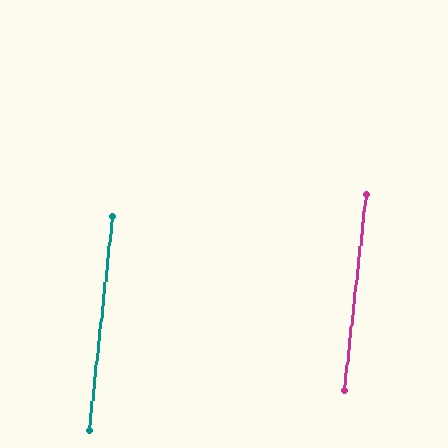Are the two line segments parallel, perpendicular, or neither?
Parallel — their directions differ by only 0.1°.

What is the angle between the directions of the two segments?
Approximately 0 degrees.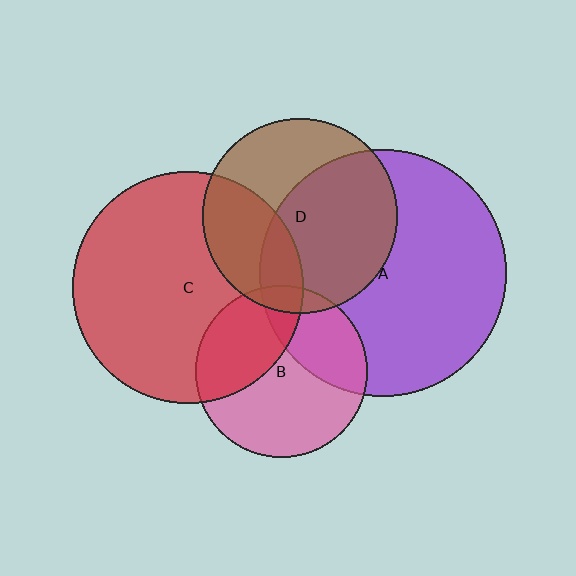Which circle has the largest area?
Circle A (purple).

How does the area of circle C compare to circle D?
Approximately 1.4 times.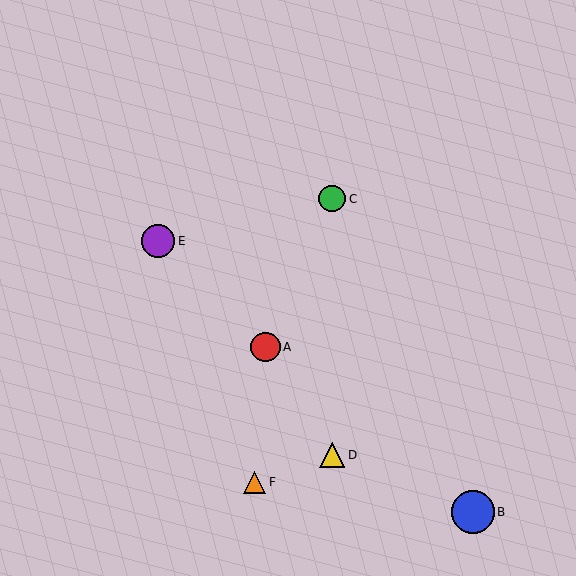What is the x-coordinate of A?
Object A is at x≈266.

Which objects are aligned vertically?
Objects C, D are aligned vertically.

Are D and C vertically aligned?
Yes, both are at x≈332.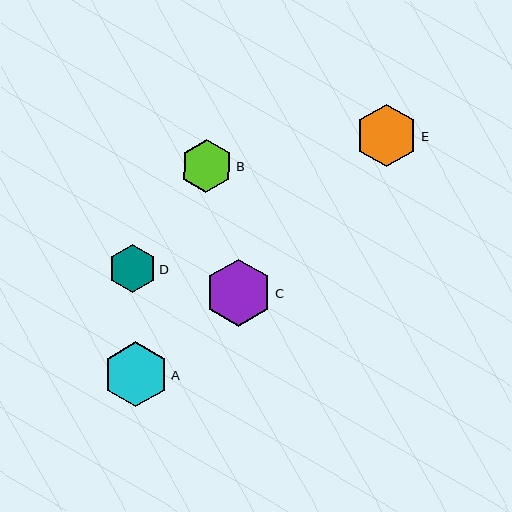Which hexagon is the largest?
Hexagon C is the largest with a size of approximately 67 pixels.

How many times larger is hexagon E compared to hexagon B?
Hexagon E is approximately 1.2 times the size of hexagon B.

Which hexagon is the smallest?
Hexagon D is the smallest with a size of approximately 48 pixels.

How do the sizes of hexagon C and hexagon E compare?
Hexagon C and hexagon E are approximately the same size.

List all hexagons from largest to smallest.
From largest to smallest: C, A, E, B, D.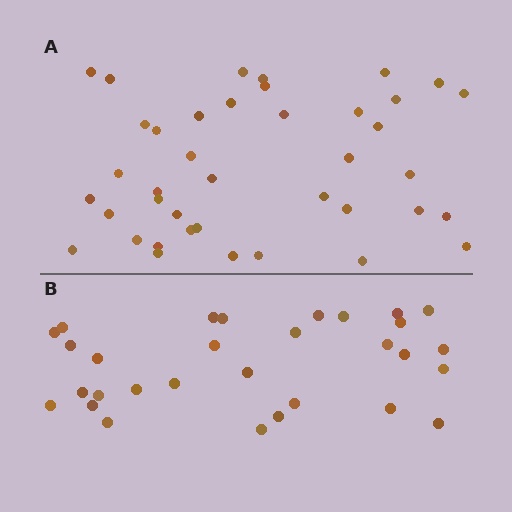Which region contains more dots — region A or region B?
Region A (the top region) has more dots.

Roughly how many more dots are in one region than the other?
Region A has roughly 10 or so more dots than region B.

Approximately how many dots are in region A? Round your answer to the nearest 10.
About 40 dots.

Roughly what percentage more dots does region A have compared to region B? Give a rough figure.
About 35% more.